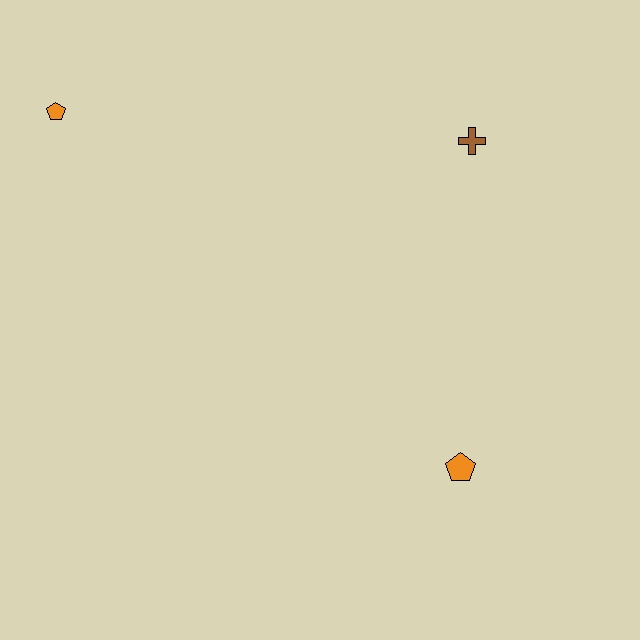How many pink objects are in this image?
There are no pink objects.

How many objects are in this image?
There are 3 objects.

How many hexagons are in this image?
There are no hexagons.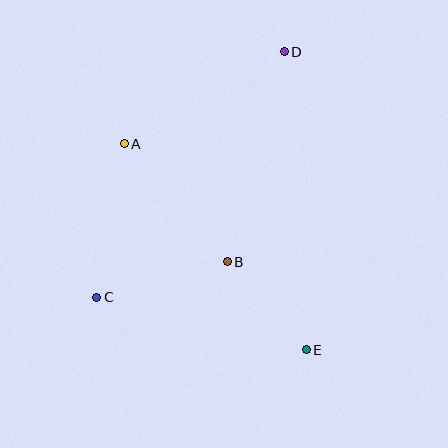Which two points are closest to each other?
Points B and E are closest to each other.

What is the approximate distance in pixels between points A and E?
The distance between A and E is approximately 275 pixels.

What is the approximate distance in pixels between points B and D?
The distance between B and D is approximately 218 pixels.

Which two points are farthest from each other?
Points C and D are farthest from each other.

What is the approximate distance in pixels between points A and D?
The distance between A and D is approximately 185 pixels.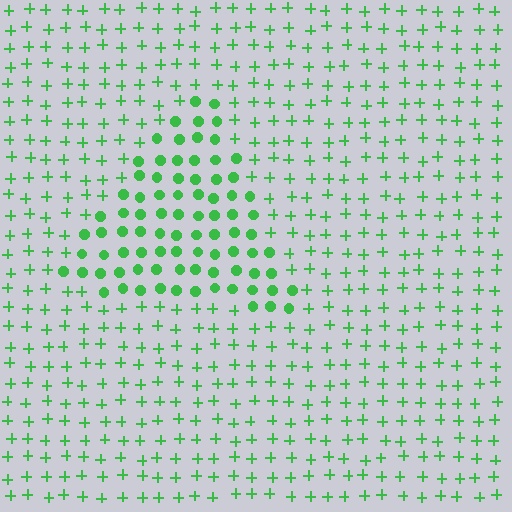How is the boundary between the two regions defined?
The boundary is defined by a change in element shape: circles inside vs. plus signs outside. All elements share the same color and spacing.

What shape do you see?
I see a triangle.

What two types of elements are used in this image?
The image uses circles inside the triangle region and plus signs outside it.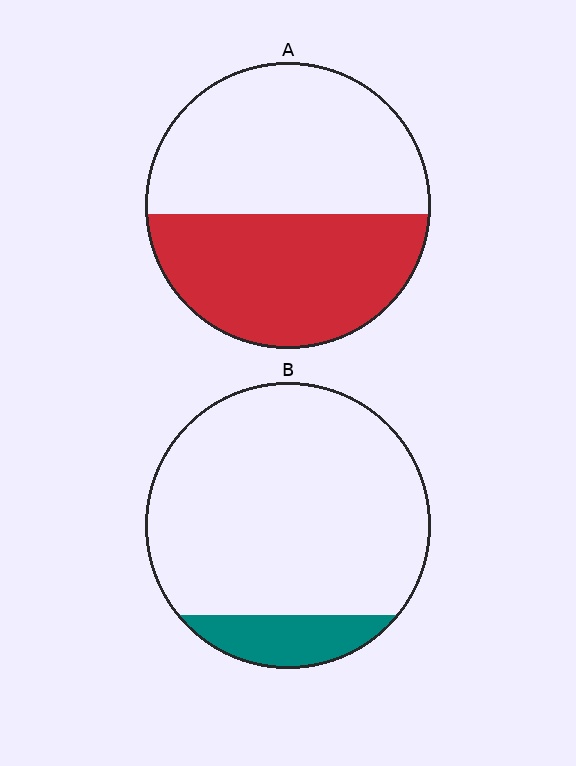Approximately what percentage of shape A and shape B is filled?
A is approximately 45% and B is approximately 15%.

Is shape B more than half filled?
No.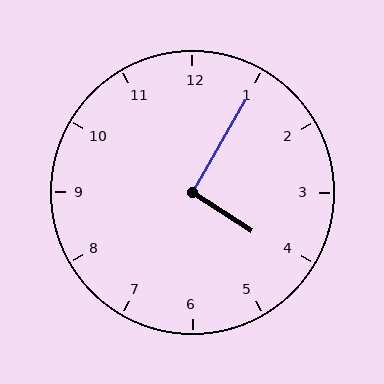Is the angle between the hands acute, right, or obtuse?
It is right.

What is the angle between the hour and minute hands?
Approximately 92 degrees.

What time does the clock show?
4:05.